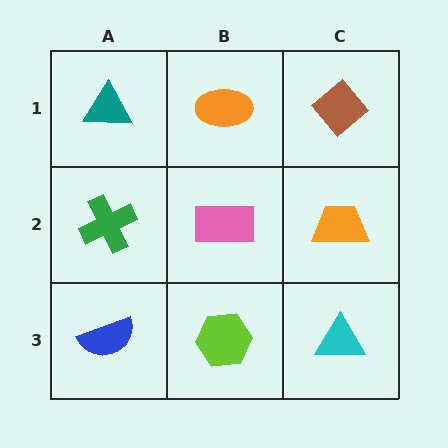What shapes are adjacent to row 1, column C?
An orange trapezoid (row 2, column C), an orange ellipse (row 1, column B).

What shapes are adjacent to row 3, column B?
A pink rectangle (row 2, column B), a blue semicircle (row 3, column A), a cyan triangle (row 3, column C).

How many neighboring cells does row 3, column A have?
2.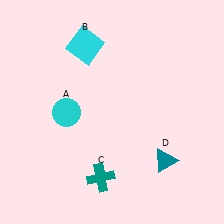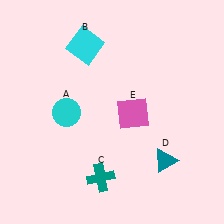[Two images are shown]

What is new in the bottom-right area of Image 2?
A pink square (E) was added in the bottom-right area of Image 2.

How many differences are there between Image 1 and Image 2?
There is 1 difference between the two images.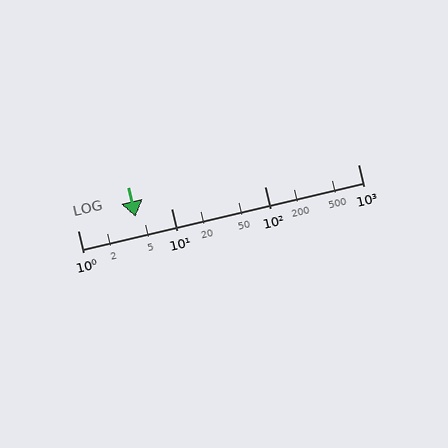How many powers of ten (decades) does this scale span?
The scale spans 3 decades, from 1 to 1000.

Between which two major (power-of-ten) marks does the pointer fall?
The pointer is between 1 and 10.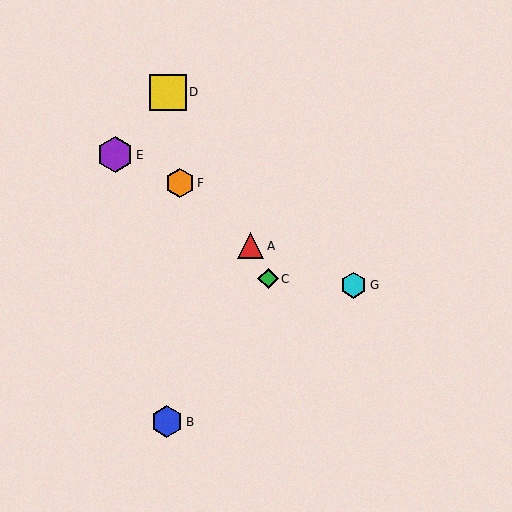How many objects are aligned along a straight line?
3 objects (A, C, D) are aligned along a straight line.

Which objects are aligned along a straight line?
Objects A, C, D are aligned along a straight line.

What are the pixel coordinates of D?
Object D is at (168, 92).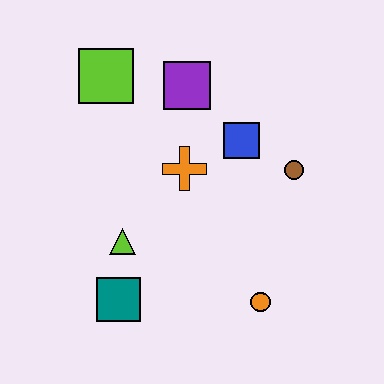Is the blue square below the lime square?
Yes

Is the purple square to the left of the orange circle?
Yes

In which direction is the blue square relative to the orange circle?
The blue square is above the orange circle.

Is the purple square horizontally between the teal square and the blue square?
Yes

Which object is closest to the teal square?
The lime triangle is closest to the teal square.